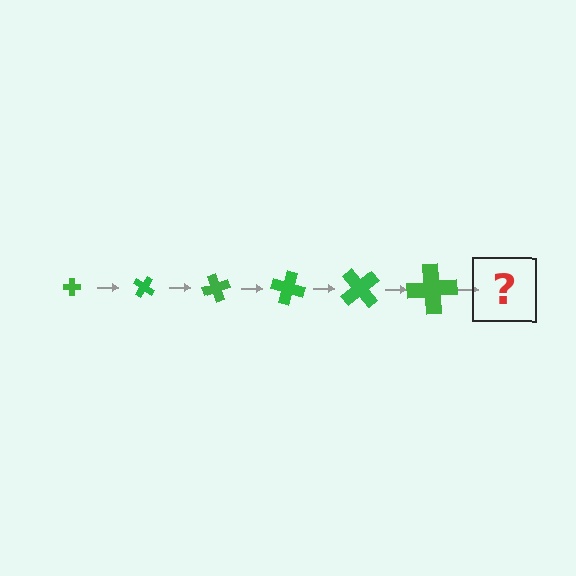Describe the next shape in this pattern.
It should be a cross, larger than the previous one and rotated 210 degrees from the start.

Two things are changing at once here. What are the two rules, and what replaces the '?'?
The two rules are that the cross grows larger each step and it rotates 35 degrees each step. The '?' should be a cross, larger than the previous one and rotated 210 degrees from the start.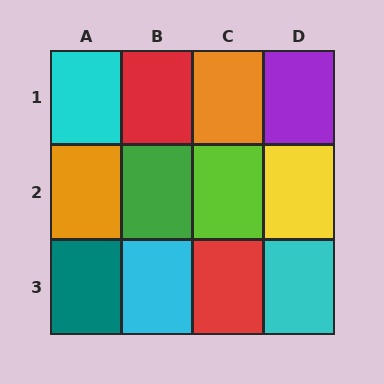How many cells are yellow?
1 cell is yellow.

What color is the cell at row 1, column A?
Cyan.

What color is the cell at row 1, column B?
Red.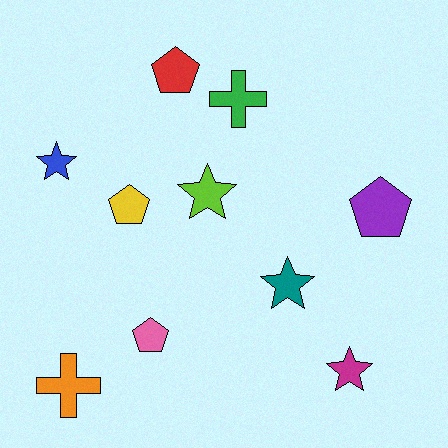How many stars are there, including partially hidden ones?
There are 4 stars.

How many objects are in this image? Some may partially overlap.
There are 10 objects.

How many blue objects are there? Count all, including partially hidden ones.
There is 1 blue object.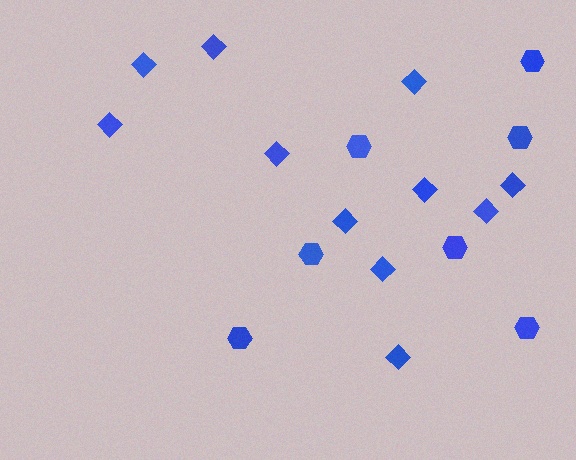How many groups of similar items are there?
There are 2 groups: one group of diamonds (11) and one group of hexagons (7).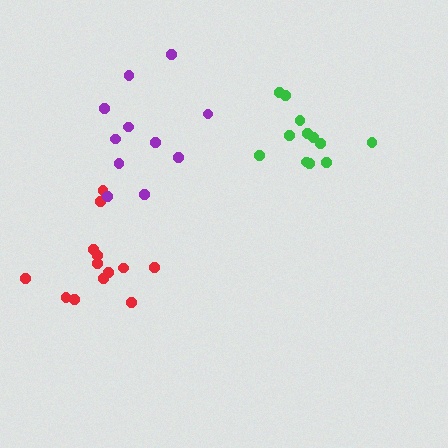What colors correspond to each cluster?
The clusters are colored: red, green, purple.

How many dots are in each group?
Group 1: 13 dots, Group 2: 12 dots, Group 3: 11 dots (36 total).